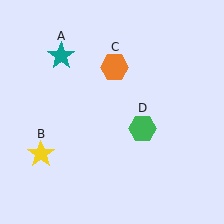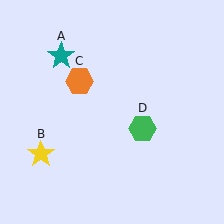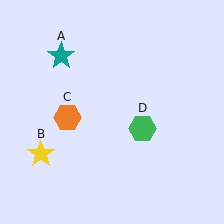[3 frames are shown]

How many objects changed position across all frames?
1 object changed position: orange hexagon (object C).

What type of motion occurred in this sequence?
The orange hexagon (object C) rotated counterclockwise around the center of the scene.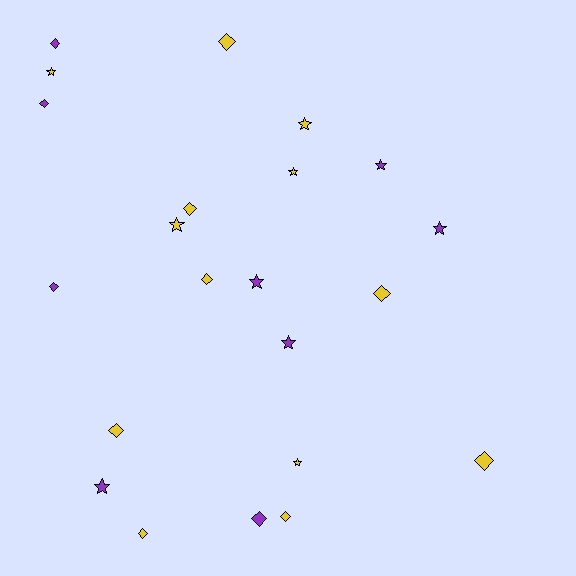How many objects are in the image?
There are 22 objects.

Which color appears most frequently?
Yellow, with 13 objects.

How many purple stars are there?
There are 5 purple stars.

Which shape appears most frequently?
Diamond, with 12 objects.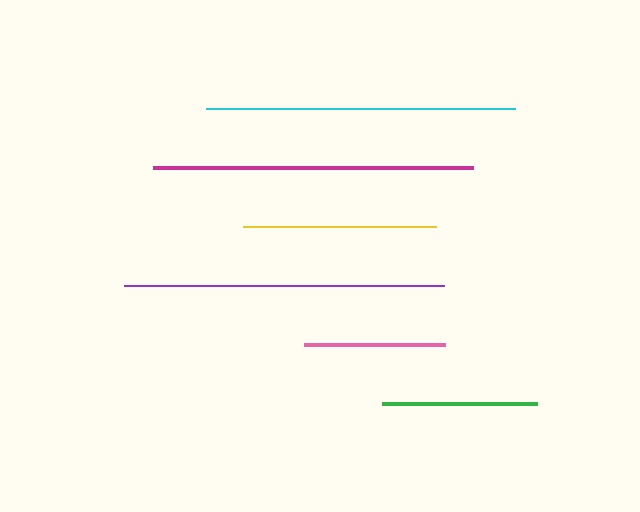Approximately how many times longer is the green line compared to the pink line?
The green line is approximately 1.1 times the length of the pink line.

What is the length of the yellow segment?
The yellow segment is approximately 193 pixels long.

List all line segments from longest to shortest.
From longest to shortest: magenta, purple, cyan, yellow, green, pink.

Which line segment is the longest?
The magenta line is the longest at approximately 321 pixels.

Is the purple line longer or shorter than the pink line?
The purple line is longer than the pink line.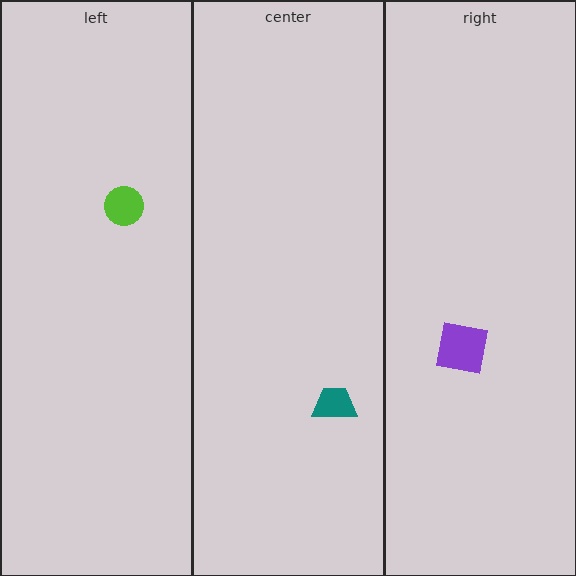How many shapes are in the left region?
1.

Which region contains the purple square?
The right region.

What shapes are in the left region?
The lime circle.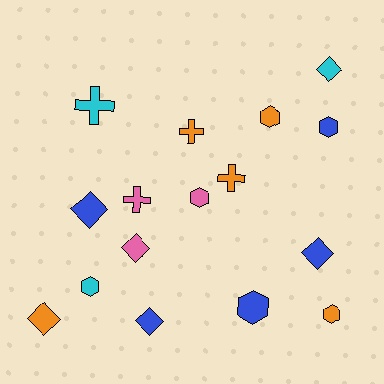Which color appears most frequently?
Blue, with 5 objects.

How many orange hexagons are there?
There are 2 orange hexagons.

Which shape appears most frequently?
Hexagon, with 6 objects.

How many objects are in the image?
There are 16 objects.